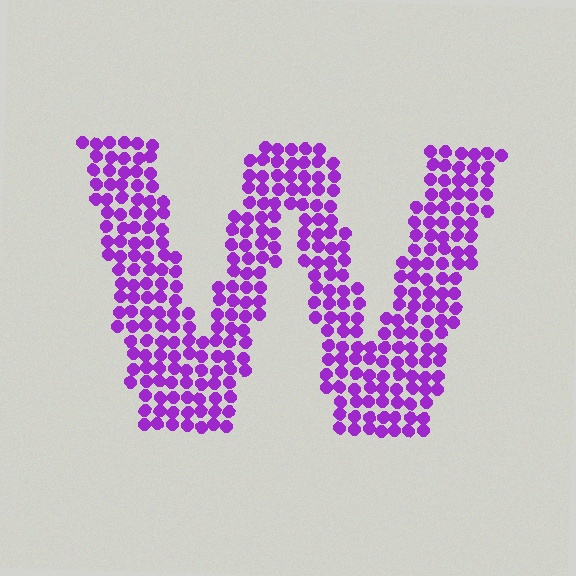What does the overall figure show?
The overall figure shows the letter W.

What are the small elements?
The small elements are circles.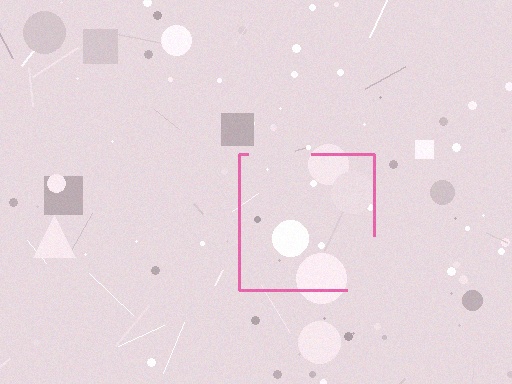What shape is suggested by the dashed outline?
The dashed outline suggests a square.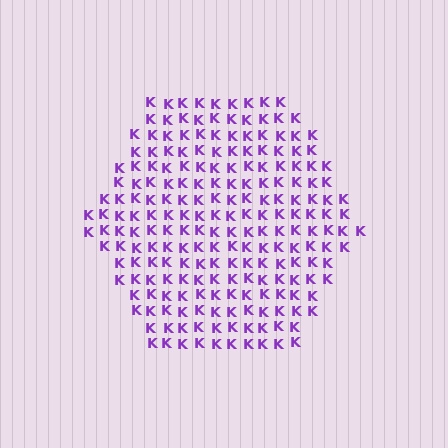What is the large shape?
The large shape is a hexagon.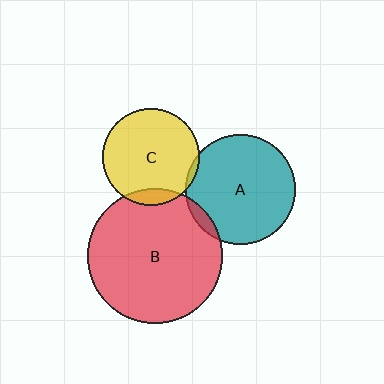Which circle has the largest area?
Circle B (red).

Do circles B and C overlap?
Yes.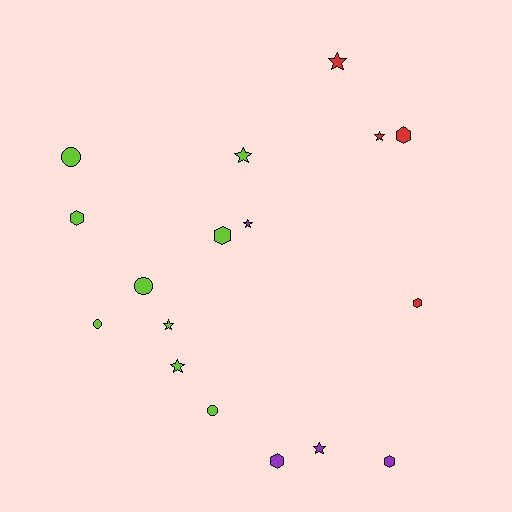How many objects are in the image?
There are 17 objects.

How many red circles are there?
There are no red circles.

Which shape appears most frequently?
Star, with 7 objects.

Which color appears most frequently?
Lime, with 9 objects.